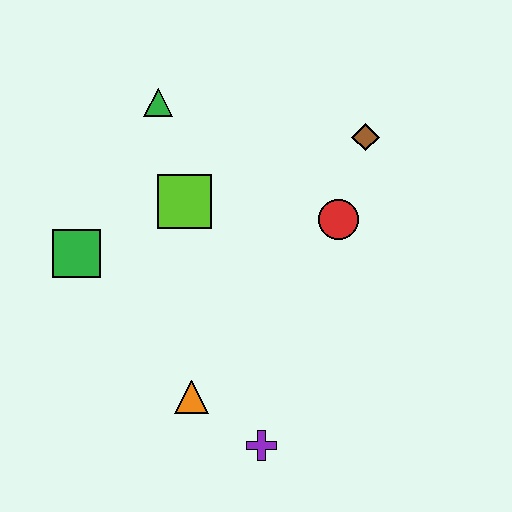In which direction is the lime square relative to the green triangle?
The lime square is below the green triangle.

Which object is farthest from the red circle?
The green square is farthest from the red circle.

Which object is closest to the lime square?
The green triangle is closest to the lime square.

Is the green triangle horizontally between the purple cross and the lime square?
No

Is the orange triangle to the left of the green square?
No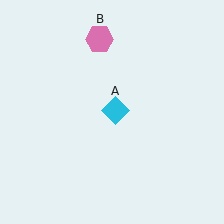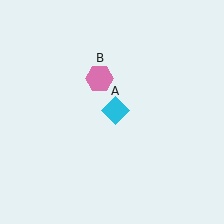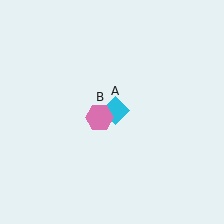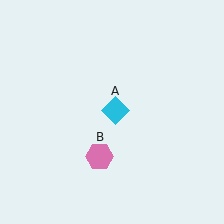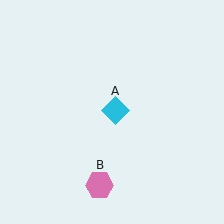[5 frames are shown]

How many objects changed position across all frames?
1 object changed position: pink hexagon (object B).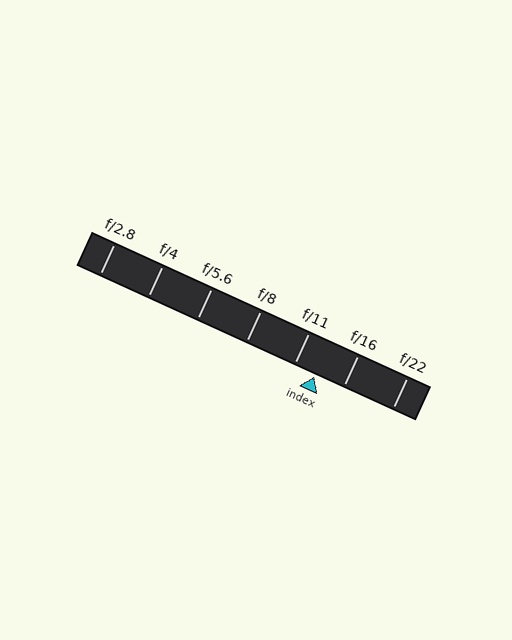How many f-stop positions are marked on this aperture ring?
There are 7 f-stop positions marked.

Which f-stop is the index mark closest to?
The index mark is closest to f/11.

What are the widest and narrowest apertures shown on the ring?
The widest aperture shown is f/2.8 and the narrowest is f/22.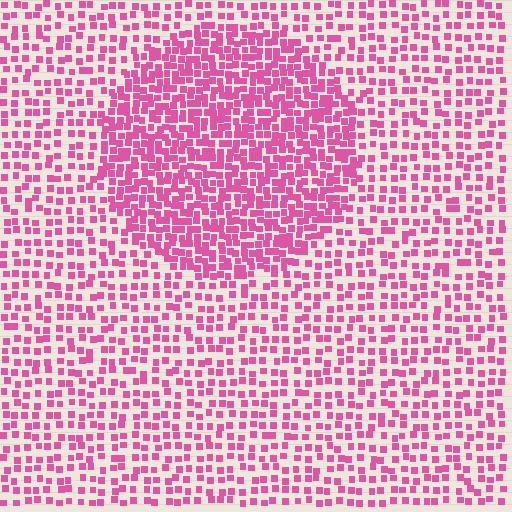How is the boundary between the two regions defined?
The boundary is defined by a change in element density (approximately 1.9x ratio). All elements are the same color, size, and shape.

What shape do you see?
I see a circle.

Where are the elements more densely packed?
The elements are more densely packed inside the circle boundary.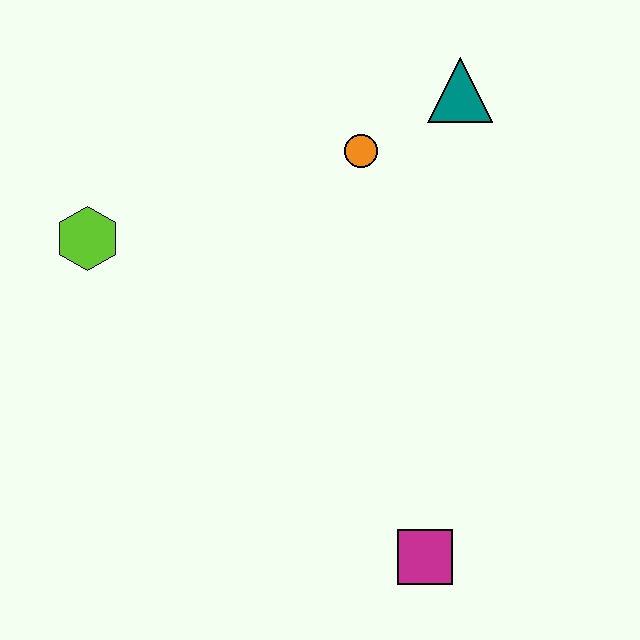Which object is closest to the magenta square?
The orange circle is closest to the magenta square.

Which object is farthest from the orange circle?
The magenta square is farthest from the orange circle.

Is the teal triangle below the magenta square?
No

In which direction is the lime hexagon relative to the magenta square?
The lime hexagon is to the left of the magenta square.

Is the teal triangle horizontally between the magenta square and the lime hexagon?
No